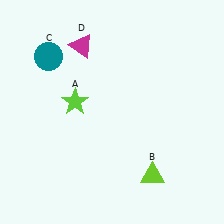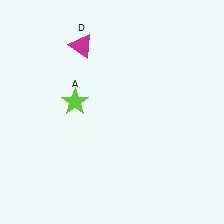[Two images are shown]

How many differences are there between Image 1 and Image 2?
There are 2 differences between the two images.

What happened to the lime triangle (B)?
The lime triangle (B) was removed in Image 2. It was in the bottom-right area of Image 1.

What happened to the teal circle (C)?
The teal circle (C) was removed in Image 2. It was in the top-left area of Image 1.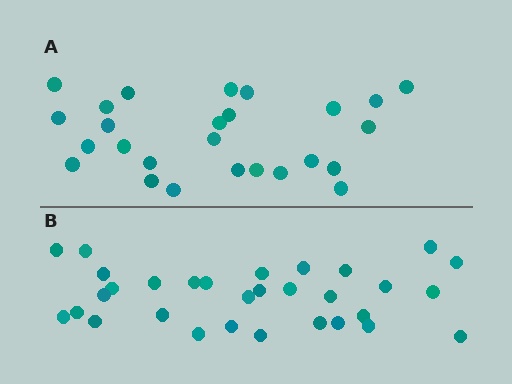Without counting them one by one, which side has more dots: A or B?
Region B (the bottom region) has more dots.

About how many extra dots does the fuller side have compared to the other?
Region B has about 5 more dots than region A.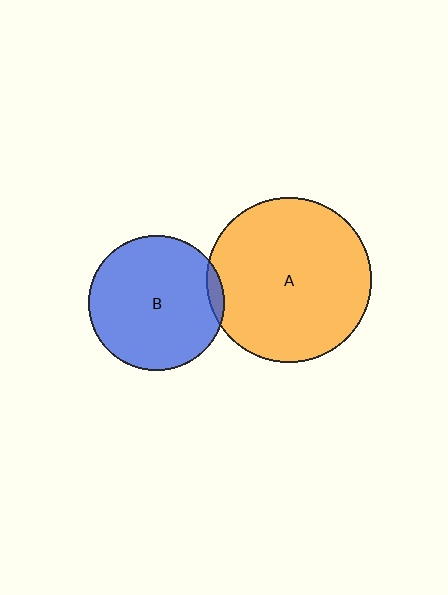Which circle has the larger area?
Circle A (orange).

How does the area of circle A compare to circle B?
Approximately 1.5 times.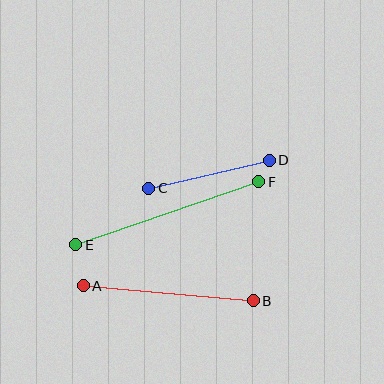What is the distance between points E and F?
The distance is approximately 193 pixels.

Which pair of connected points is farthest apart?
Points E and F are farthest apart.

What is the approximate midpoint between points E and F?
The midpoint is at approximately (167, 213) pixels.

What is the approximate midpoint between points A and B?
The midpoint is at approximately (168, 293) pixels.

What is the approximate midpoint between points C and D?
The midpoint is at approximately (209, 174) pixels.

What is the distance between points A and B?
The distance is approximately 170 pixels.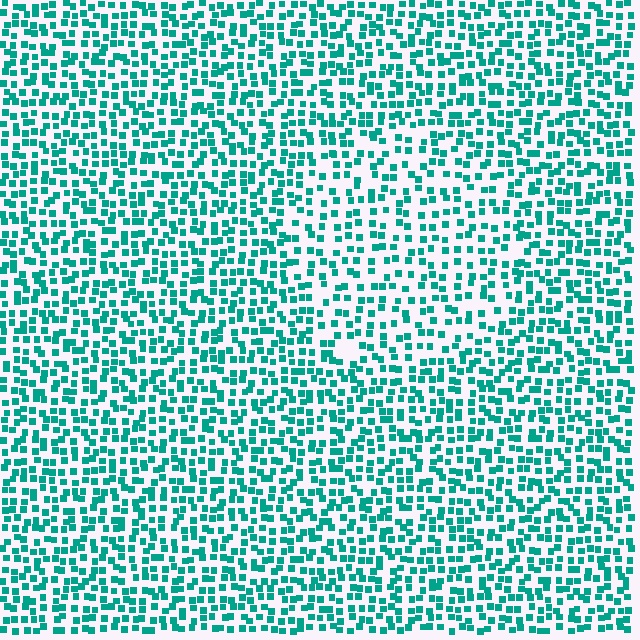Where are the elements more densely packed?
The elements are more densely packed outside the circle boundary.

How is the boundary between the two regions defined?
The boundary is defined by a change in element density (approximately 1.5x ratio). All elements are the same color, size, and shape.